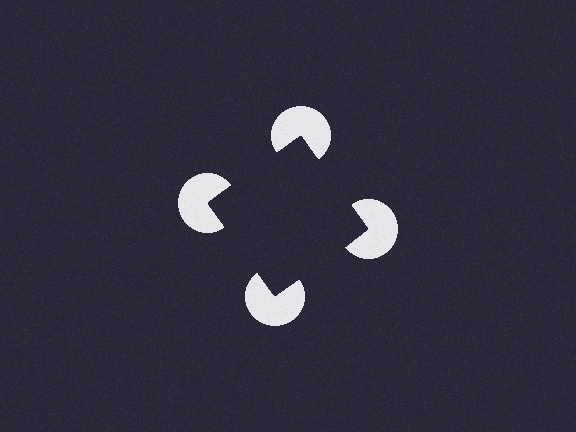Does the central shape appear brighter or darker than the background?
It typically appears slightly darker than the background, even though no actual brightness change is drawn.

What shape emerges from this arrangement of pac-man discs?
An illusory square — its edges are inferred from the aligned wedge cuts in the pac-man discs, not physically drawn.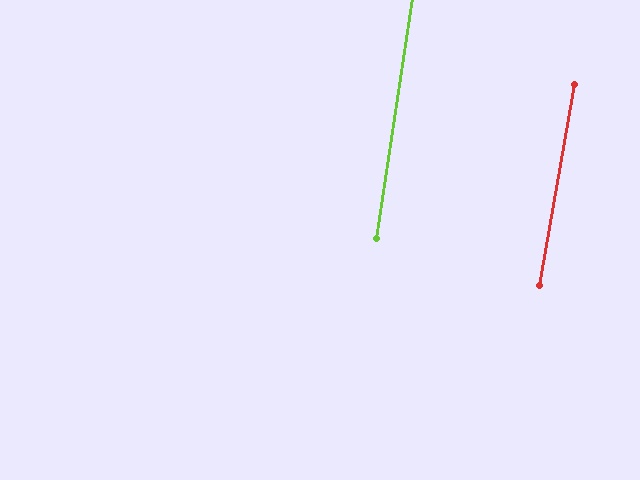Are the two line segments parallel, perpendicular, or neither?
Parallel — their directions differ by only 1.3°.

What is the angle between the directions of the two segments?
Approximately 1 degree.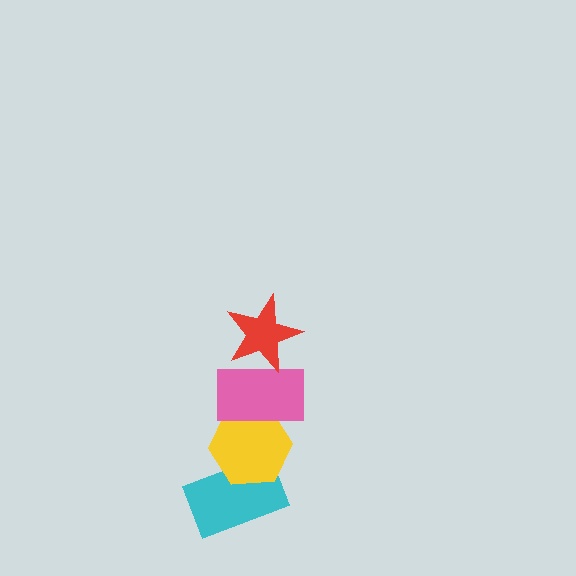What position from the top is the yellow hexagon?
The yellow hexagon is 3rd from the top.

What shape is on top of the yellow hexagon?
The pink rectangle is on top of the yellow hexagon.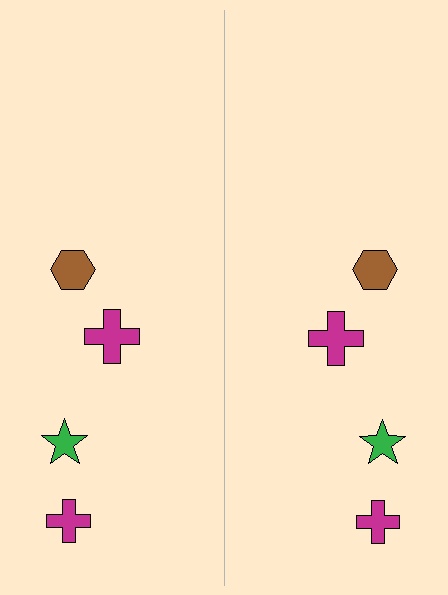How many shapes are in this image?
There are 8 shapes in this image.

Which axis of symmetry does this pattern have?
The pattern has a vertical axis of symmetry running through the center of the image.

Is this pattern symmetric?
Yes, this pattern has bilateral (reflection) symmetry.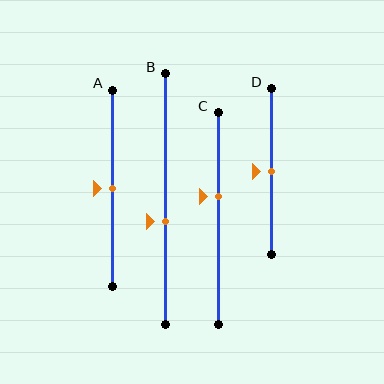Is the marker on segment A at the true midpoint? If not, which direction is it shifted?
Yes, the marker on segment A is at the true midpoint.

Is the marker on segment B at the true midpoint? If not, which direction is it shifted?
No, the marker on segment B is shifted downward by about 9% of the segment length.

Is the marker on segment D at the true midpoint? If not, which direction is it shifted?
Yes, the marker on segment D is at the true midpoint.